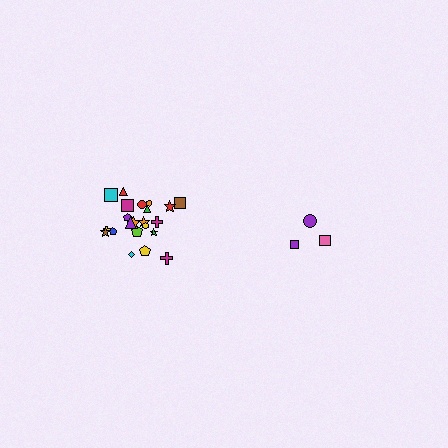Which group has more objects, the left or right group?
The left group.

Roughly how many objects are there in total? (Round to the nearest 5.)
Roughly 25 objects in total.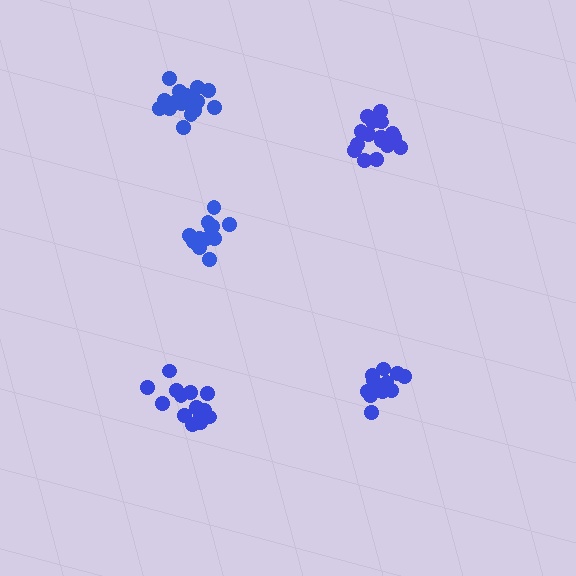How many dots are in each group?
Group 1: 12 dots, Group 2: 17 dots, Group 3: 17 dots, Group 4: 14 dots, Group 5: 17 dots (77 total).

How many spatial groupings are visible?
There are 5 spatial groupings.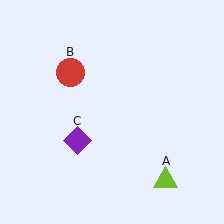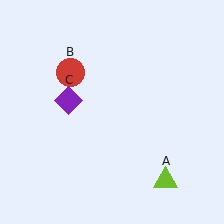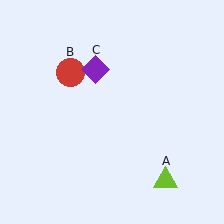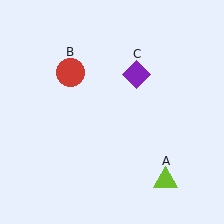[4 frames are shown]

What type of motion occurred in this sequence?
The purple diamond (object C) rotated clockwise around the center of the scene.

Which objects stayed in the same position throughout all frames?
Lime triangle (object A) and red circle (object B) remained stationary.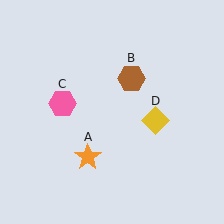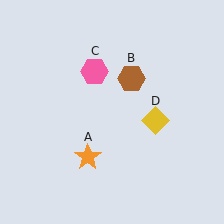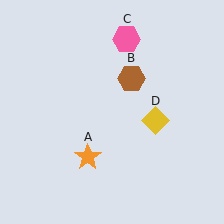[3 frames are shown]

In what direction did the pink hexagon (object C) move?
The pink hexagon (object C) moved up and to the right.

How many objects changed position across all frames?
1 object changed position: pink hexagon (object C).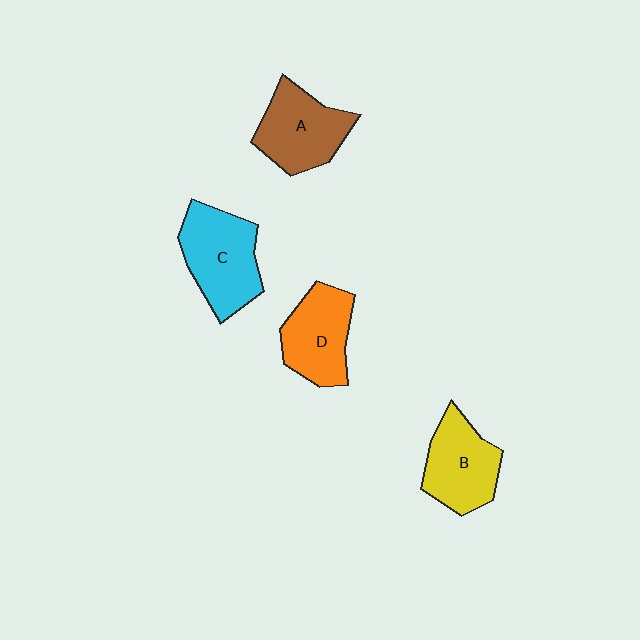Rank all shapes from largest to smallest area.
From largest to smallest: C (cyan), A (brown), B (yellow), D (orange).